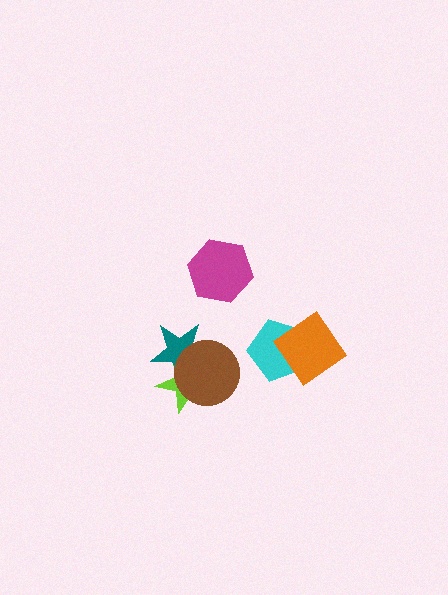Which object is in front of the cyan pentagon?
The orange diamond is in front of the cyan pentagon.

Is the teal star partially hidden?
Yes, it is partially covered by another shape.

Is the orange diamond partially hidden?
No, no other shape covers it.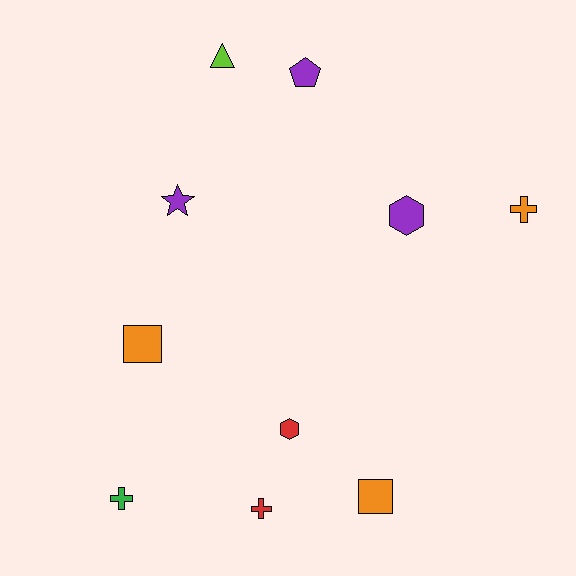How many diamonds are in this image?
There are no diamonds.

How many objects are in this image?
There are 10 objects.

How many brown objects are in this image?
There are no brown objects.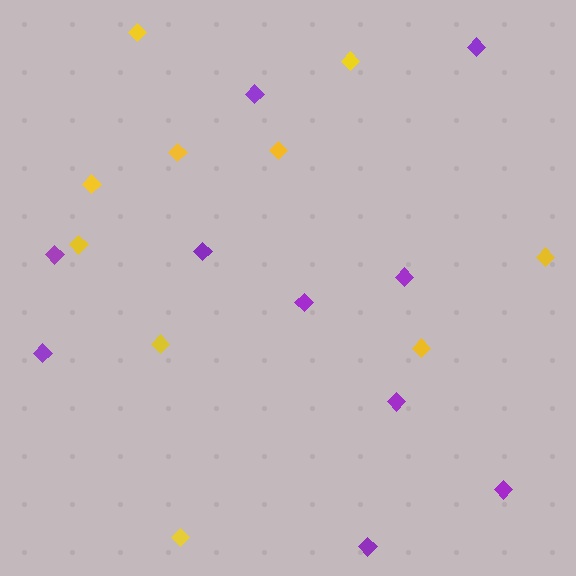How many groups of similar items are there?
There are 2 groups: one group of purple diamonds (10) and one group of yellow diamonds (10).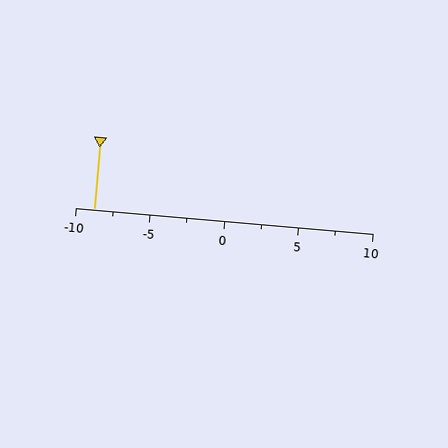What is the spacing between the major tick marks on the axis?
The major ticks are spaced 5 apart.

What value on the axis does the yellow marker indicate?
The marker indicates approximately -8.8.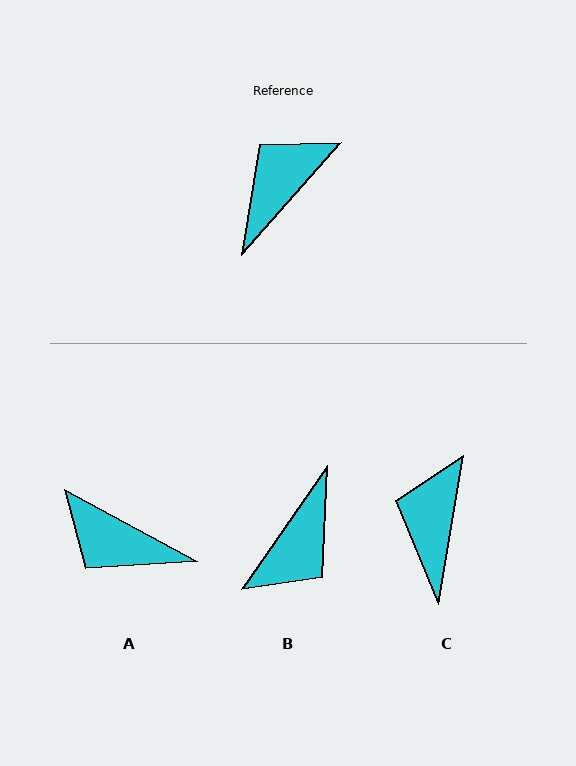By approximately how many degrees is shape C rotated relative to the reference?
Approximately 32 degrees counter-clockwise.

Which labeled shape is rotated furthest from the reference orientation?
B, about 173 degrees away.